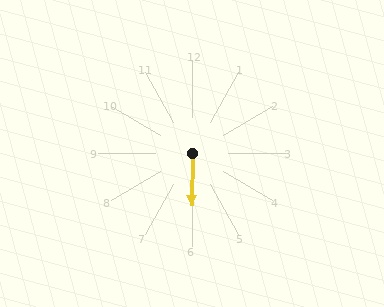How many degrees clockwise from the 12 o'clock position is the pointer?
Approximately 181 degrees.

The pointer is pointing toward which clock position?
Roughly 6 o'clock.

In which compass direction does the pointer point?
South.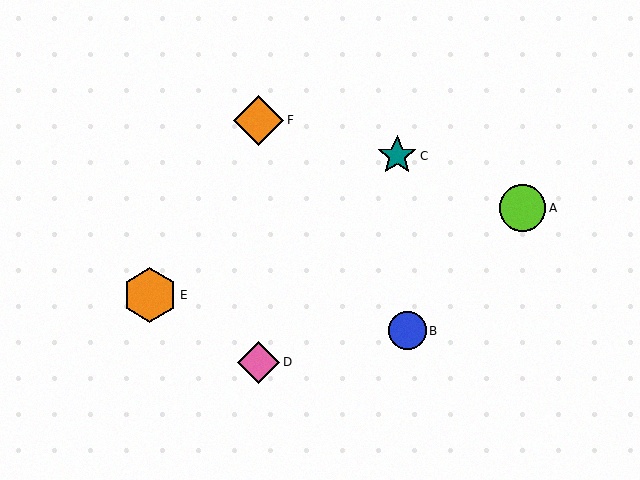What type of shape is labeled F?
Shape F is an orange diamond.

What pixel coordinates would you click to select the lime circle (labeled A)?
Click at (523, 208) to select the lime circle A.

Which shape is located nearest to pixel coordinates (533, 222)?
The lime circle (labeled A) at (523, 208) is nearest to that location.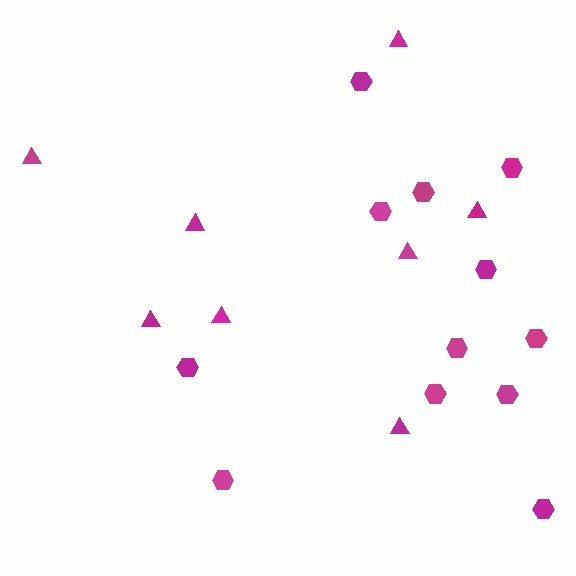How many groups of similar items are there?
There are 2 groups: one group of hexagons (12) and one group of triangles (8).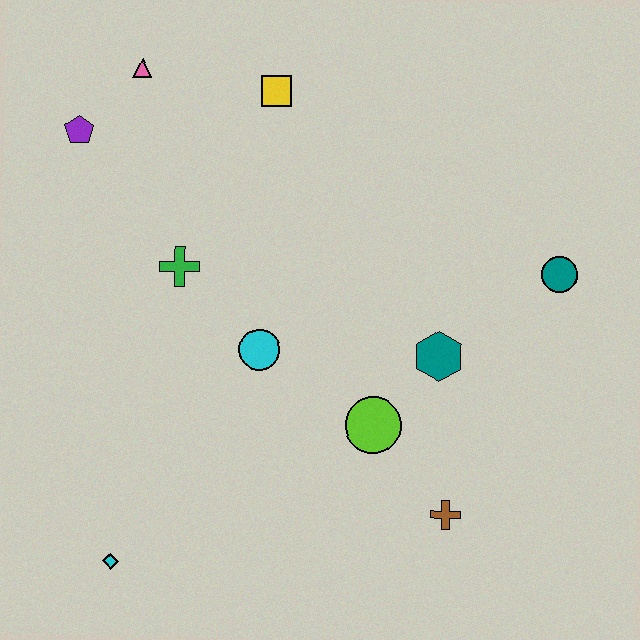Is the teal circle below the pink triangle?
Yes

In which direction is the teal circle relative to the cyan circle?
The teal circle is to the right of the cyan circle.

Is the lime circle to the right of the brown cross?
No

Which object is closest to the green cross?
The cyan circle is closest to the green cross.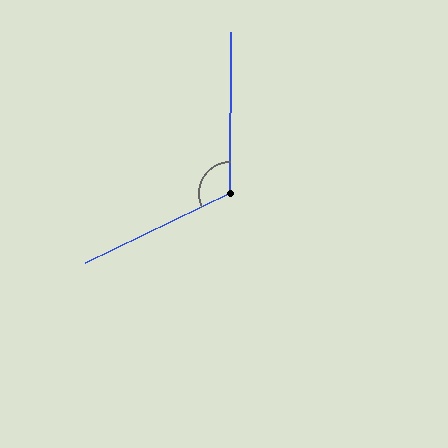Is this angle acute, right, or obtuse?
It is obtuse.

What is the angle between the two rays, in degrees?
Approximately 116 degrees.